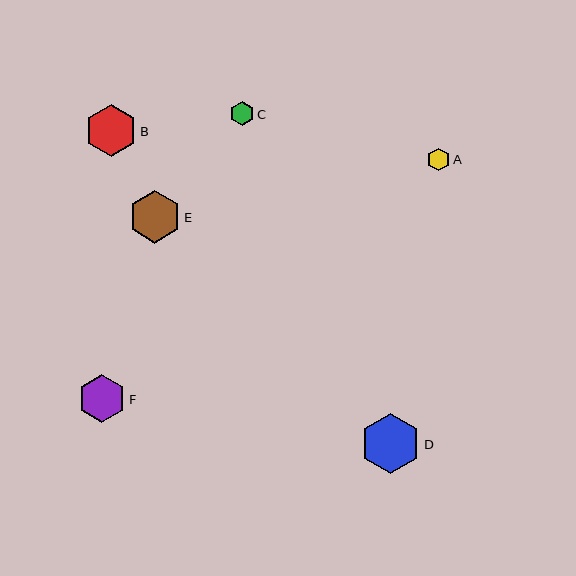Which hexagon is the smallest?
Hexagon A is the smallest with a size of approximately 23 pixels.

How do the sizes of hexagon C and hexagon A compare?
Hexagon C and hexagon A are approximately the same size.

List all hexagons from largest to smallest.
From largest to smallest: D, E, B, F, C, A.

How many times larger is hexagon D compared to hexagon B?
Hexagon D is approximately 1.2 times the size of hexagon B.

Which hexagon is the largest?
Hexagon D is the largest with a size of approximately 61 pixels.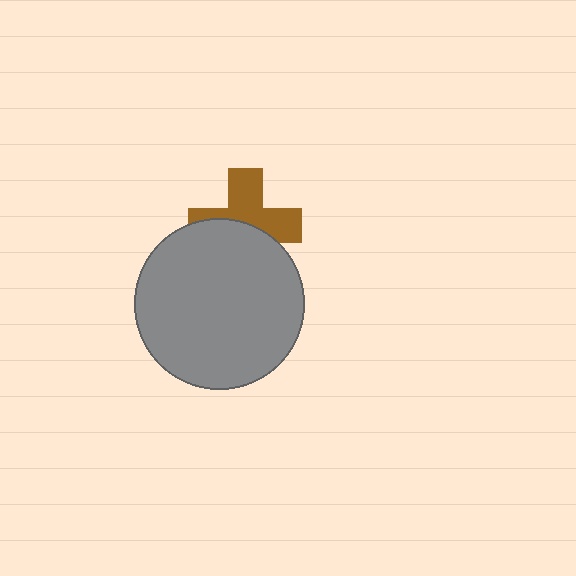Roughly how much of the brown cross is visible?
About half of it is visible (roughly 54%).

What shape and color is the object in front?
The object in front is a gray circle.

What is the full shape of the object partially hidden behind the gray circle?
The partially hidden object is a brown cross.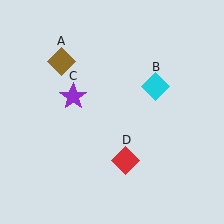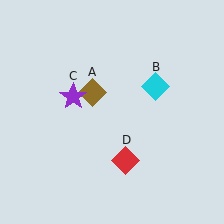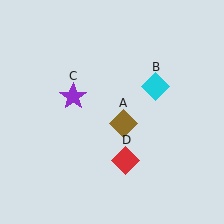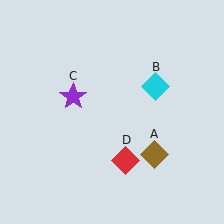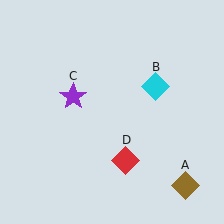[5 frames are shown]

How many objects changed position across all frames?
1 object changed position: brown diamond (object A).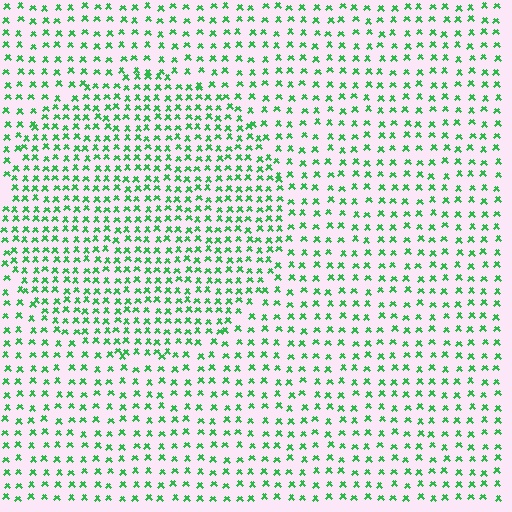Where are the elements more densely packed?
The elements are more densely packed inside the circle boundary.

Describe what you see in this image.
The image contains small green elements arranged at two different densities. A circle-shaped region is visible where the elements are more densely packed than the surrounding area.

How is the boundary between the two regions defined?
The boundary is defined by a change in element density (approximately 1.6x ratio). All elements are the same color, size, and shape.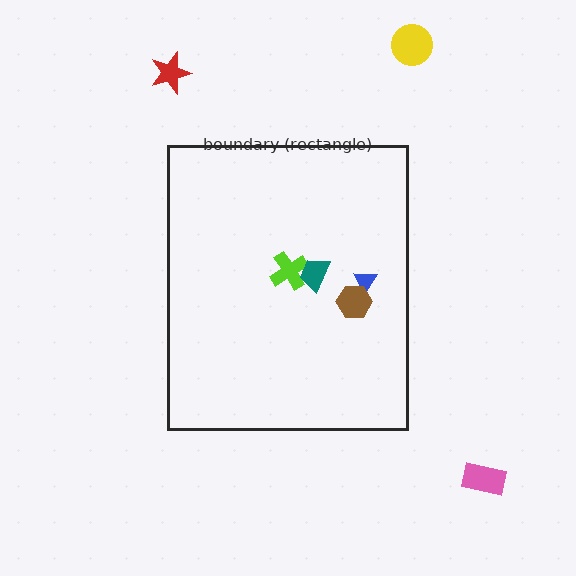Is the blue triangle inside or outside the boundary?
Inside.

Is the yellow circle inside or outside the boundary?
Outside.